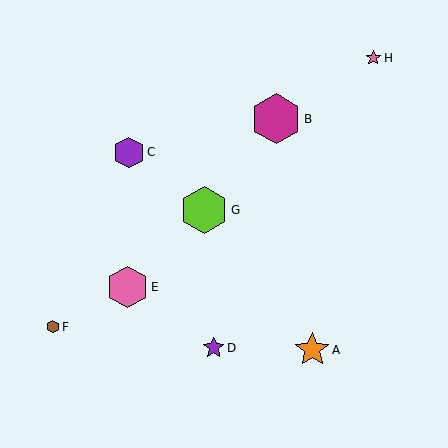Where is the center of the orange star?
The center of the orange star is at (312, 350).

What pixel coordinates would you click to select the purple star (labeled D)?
Click at (214, 348) to select the purple star D.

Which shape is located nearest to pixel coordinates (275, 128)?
The magenta hexagon (labeled B) at (276, 119) is nearest to that location.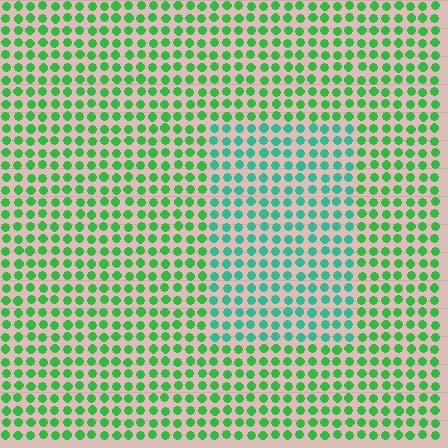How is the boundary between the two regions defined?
The boundary is defined purely by a slight shift in hue (about 36 degrees). Spacing, size, and orientation are identical on both sides.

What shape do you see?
I see a rectangle.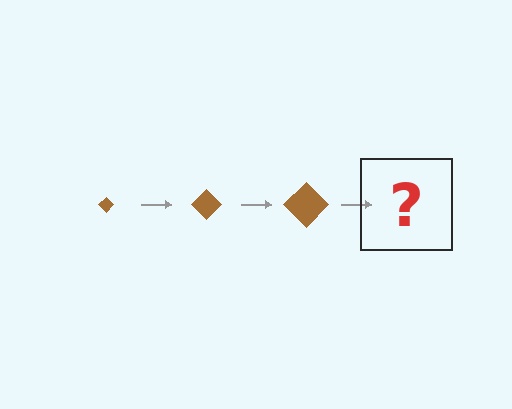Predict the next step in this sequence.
The next step is a brown diamond, larger than the previous one.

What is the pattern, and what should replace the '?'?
The pattern is that the diamond gets progressively larger each step. The '?' should be a brown diamond, larger than the previous one.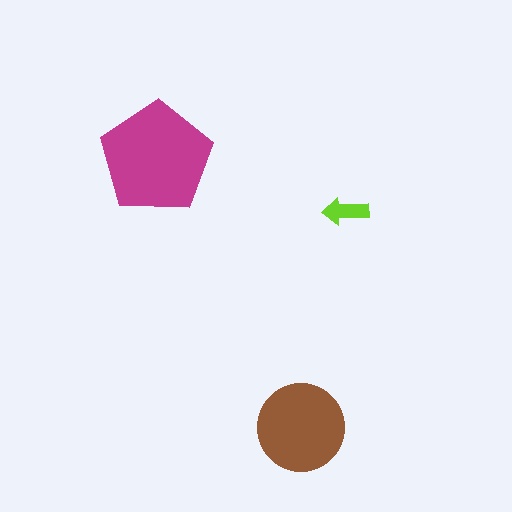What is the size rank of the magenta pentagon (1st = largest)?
1st.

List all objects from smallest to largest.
The lime arrow, the brown circle, the magenta pentagon.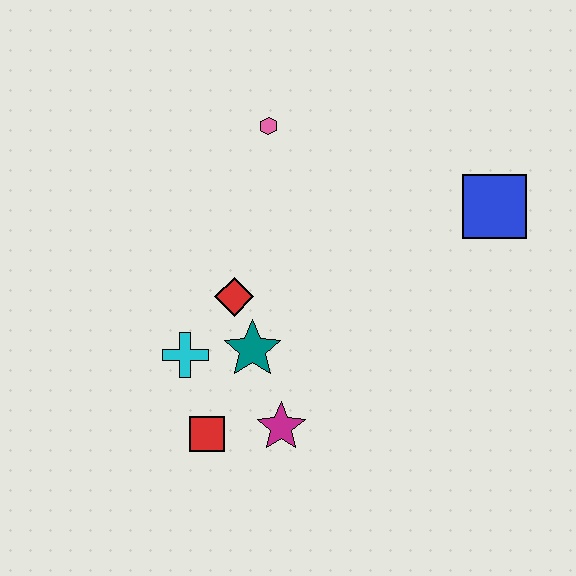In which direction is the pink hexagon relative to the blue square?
The pink hexagon is to the left of the blue square.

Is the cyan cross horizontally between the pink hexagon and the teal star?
No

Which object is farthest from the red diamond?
The blue square is farthest from the red diamond.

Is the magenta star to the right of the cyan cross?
Yes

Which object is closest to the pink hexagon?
The red diamond is closest to the pink hexagon.